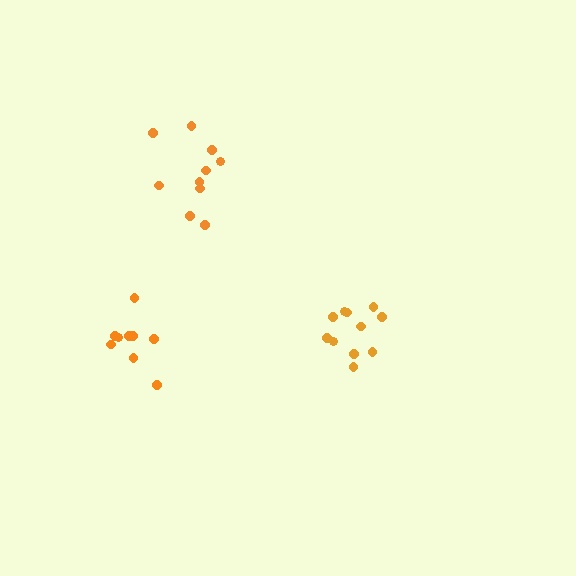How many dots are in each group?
Group 1: 10 dots, Group 2: 11 dots, Group 3: 9 dots (30 total).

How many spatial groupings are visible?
There are 3 spatial groupings.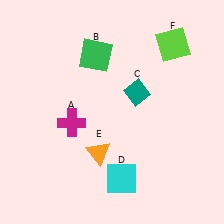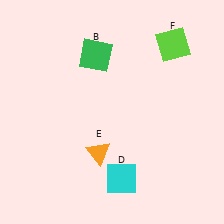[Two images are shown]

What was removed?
The teal diamond (C), the magenta cross (A) were removed in Image 2.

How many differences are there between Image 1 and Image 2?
There are 2 differences between the two images.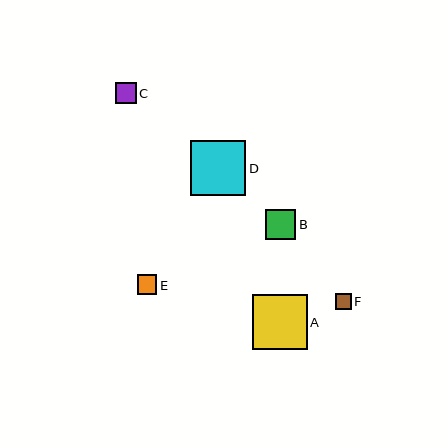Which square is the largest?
Square D is the largest with a size of approximately 55 pixels.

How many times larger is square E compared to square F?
Square E is approximately 1.2 times the size of square F.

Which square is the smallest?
Square F is the smallest with a size of approximately 16 pixels.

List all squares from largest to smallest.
From largest to smallest: D, A, B, C, E, F.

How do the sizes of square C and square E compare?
Square C and square E are approximately the same size.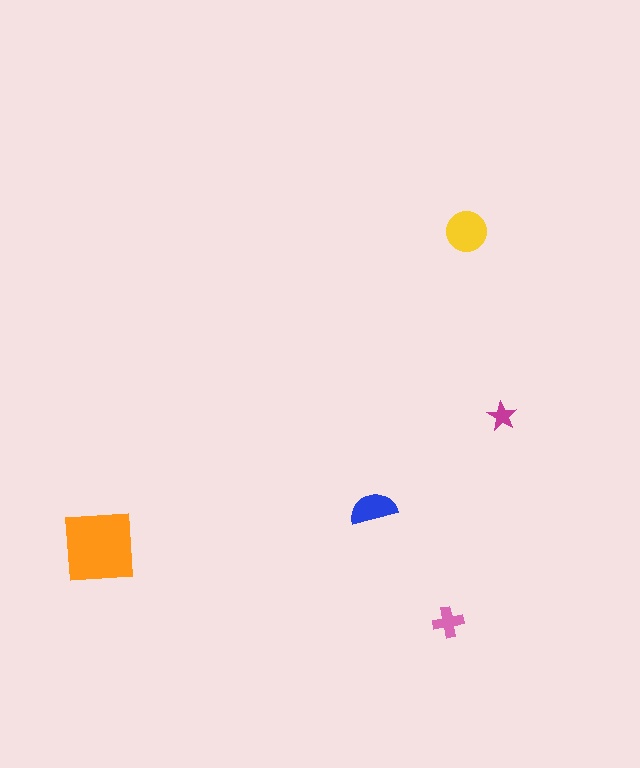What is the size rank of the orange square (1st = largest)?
1st.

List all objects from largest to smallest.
The orange square, the yellow circle, the blue semicircle, the pink cross, the magenta star.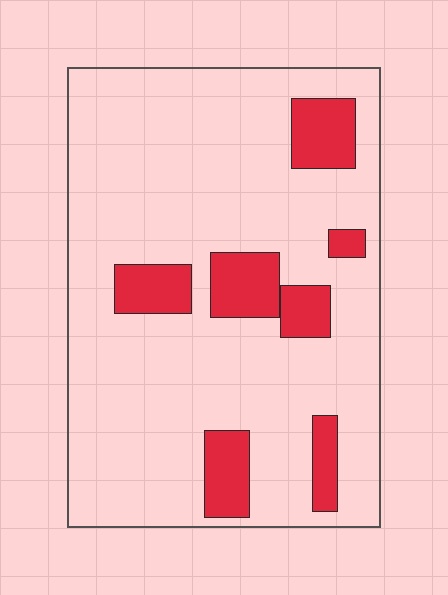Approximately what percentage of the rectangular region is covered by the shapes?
Approximately 15%.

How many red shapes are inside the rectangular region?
7.